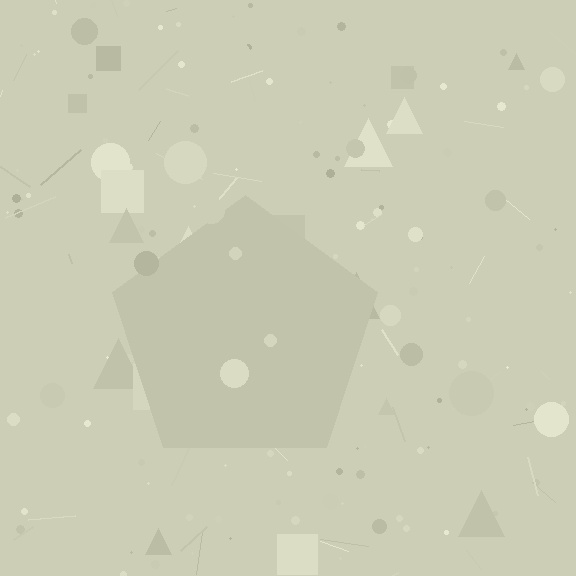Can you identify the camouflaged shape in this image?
The camouflaged shape is a pentagon.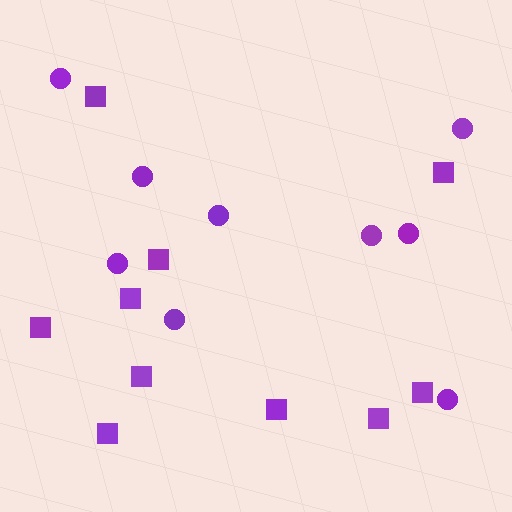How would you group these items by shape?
There are 2 groups: one group of squares (10) and one group of circles (9).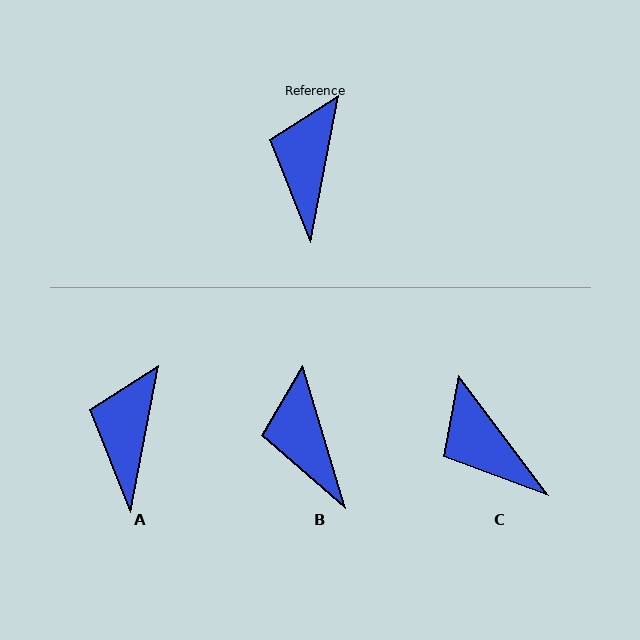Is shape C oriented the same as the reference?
No, it is off by about 47 degrees.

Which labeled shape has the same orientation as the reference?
A.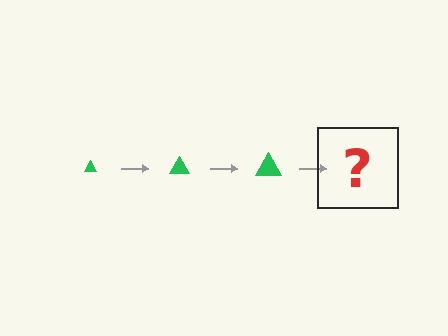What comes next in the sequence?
The next element should be a green triangle, larger than the previous one.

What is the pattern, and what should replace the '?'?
The pattern is that the triangle gets progressively larger each step. The '?' should be a green triangle, larger than the previous one.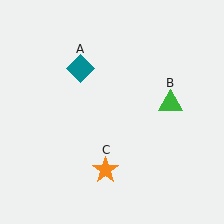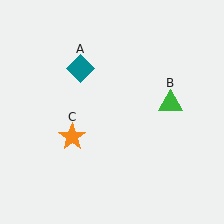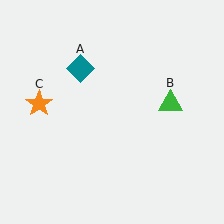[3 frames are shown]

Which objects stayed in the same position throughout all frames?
Teal diamond (object A) and green triangle (object B) remained stationary.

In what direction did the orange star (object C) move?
The orange star (object C) moved up and to the left.